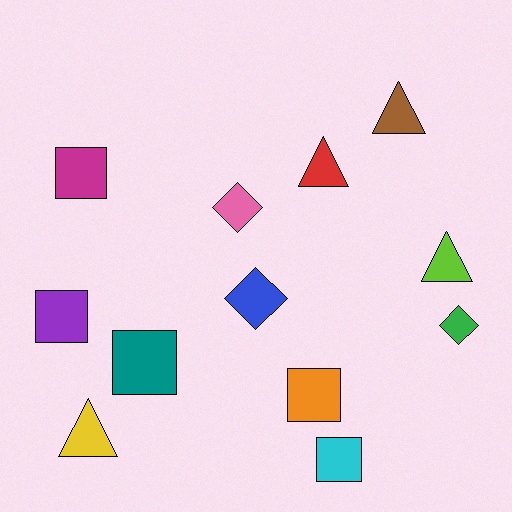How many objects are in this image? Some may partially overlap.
There are 12 objects.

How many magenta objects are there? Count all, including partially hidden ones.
There is 1 magenta object.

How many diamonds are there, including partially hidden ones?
There are 3 diamonds.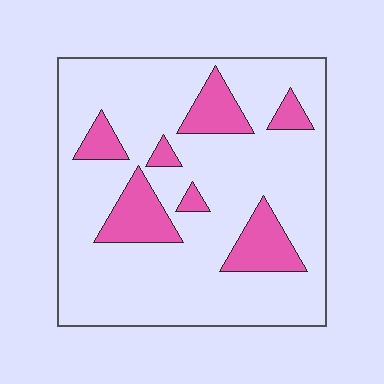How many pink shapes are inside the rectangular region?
7.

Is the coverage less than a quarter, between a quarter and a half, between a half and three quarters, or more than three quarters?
Less than a quarter.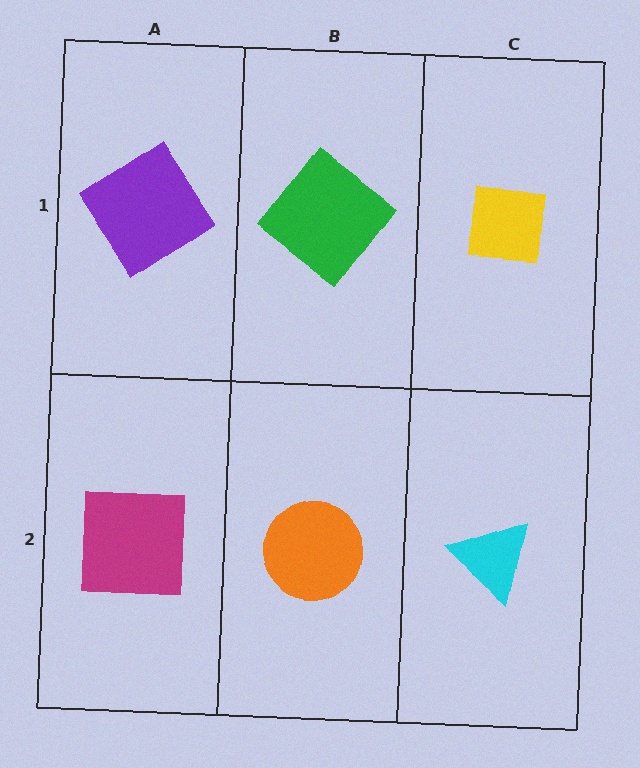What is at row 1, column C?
A yellow square.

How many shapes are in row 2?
3 shapes.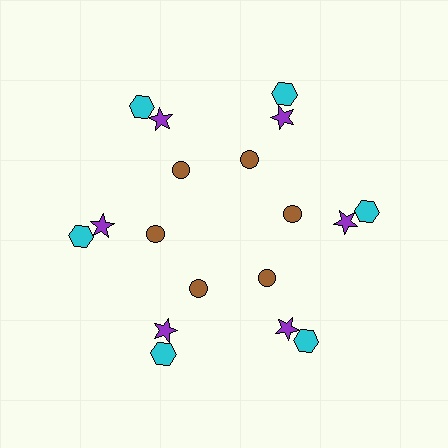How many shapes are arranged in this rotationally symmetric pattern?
There are 18 shapes, arranged in 6 groups of 3.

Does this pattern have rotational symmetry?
Yes, this pattern has 6-fold rotational symmetry. It looks the same after rotating 60 degrees around the center.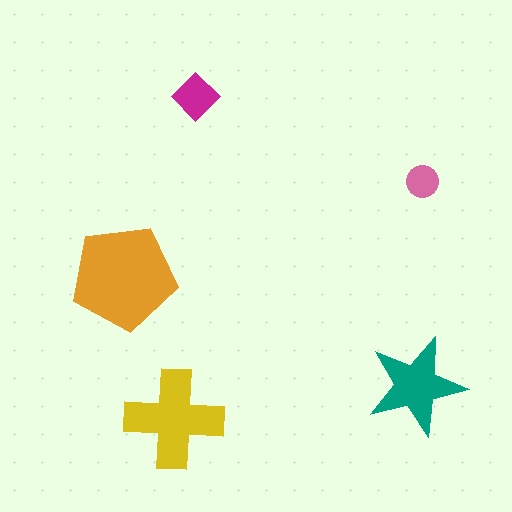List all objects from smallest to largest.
The pink circle, the magenta diamond, the teal star, the yellow cross, the orange pentagon.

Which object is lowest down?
The yellow cross is bottommost.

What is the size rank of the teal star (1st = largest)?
3rd.